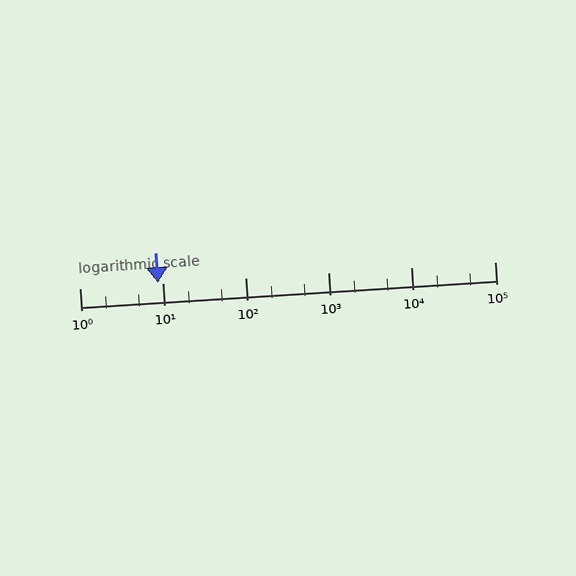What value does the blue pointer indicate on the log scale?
The pointer indicates approximately 8.7.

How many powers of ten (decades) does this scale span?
The scale spans 5 decades, from 1 to 100000.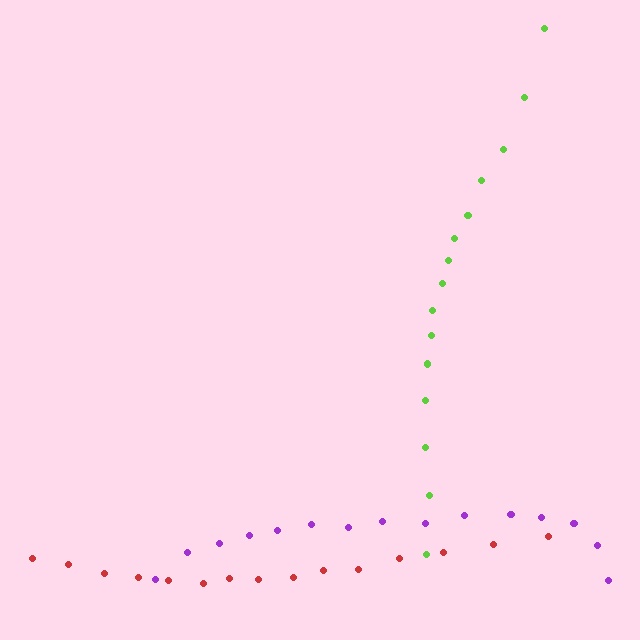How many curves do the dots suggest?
There are 3 distinct paths.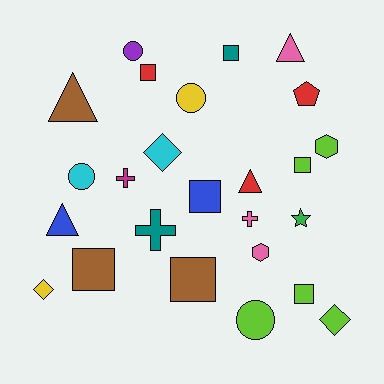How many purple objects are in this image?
There is 1 purple object.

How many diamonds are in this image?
There are 3 diamonds.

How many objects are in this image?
There are 25 objects.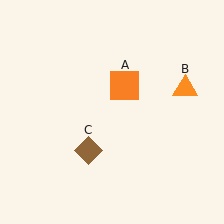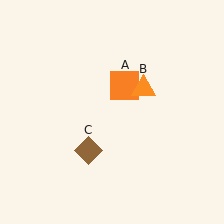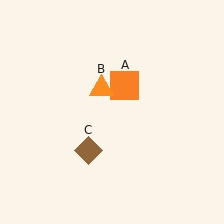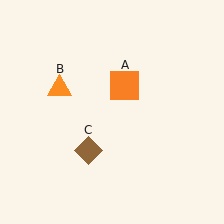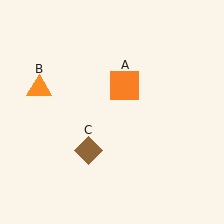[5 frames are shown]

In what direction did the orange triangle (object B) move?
The orange triangle (object B) moved left.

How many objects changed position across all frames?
1 object changed position: orange triangle (object B).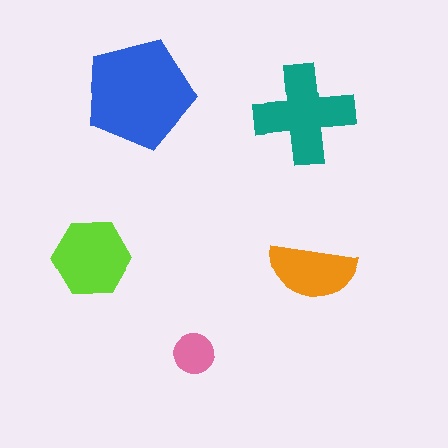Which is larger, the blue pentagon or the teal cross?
The blue pentagon.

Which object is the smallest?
The pink circle.